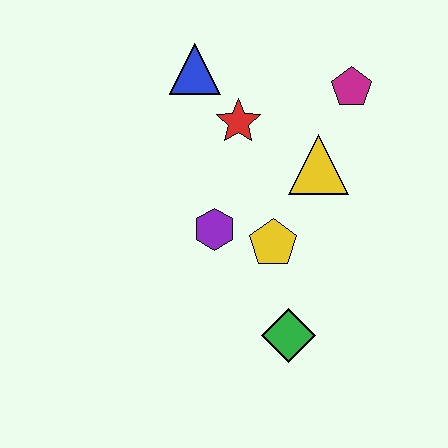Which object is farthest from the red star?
The green diamond is farthest from the red star.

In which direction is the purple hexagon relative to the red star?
The purple hexagon is below the red star.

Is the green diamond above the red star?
No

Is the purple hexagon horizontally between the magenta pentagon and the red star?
No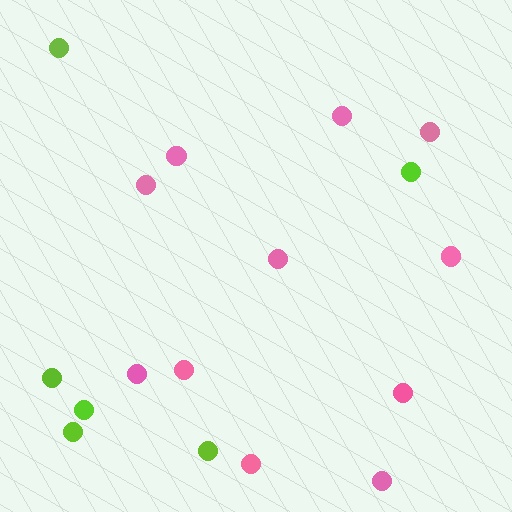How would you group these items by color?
There are 2 groups: one group of pink circles (11) and one group of lime circles (6).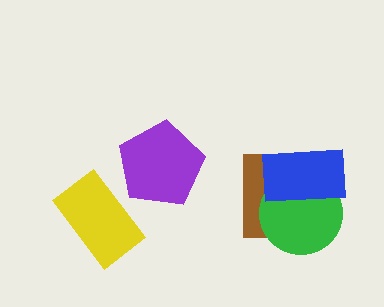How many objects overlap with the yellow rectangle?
0 objects overlap with the yellow rectangle.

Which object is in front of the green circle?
The blue rectangle is in front of the green circle.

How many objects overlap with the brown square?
2 objects overlap with the brown square.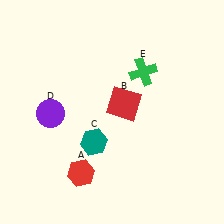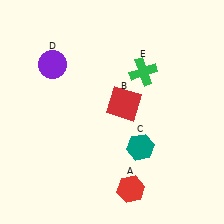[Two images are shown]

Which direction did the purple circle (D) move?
The purple circle (D) moved up.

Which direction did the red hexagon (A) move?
The red hexagon (A) moved right.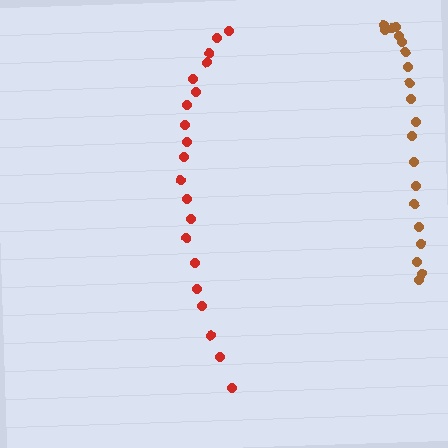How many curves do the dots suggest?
There are 2 distinct paths.